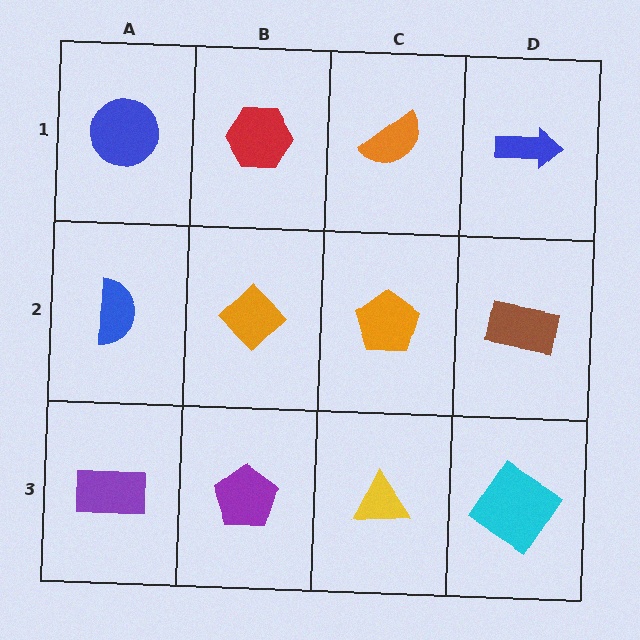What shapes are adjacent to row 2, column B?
A red hexagon (row 1, column B), a purple pentagon (row 3, column B), a blue semicircle (row 2, column A), an orange pentagon (row 2, column C).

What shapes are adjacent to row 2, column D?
A blue arrow (row 1, column D), a cyan diamond (row 3, column D), an orange pentagon (row 2, column C).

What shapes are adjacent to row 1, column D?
A brown rectangle (row 2, column D), an orange semicircle (row 1, column C).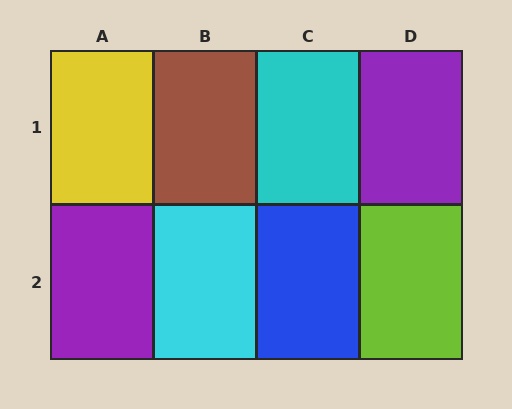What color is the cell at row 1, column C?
Cyan.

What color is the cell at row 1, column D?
Purple.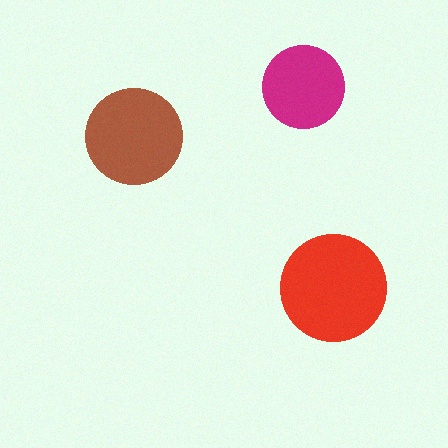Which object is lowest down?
The red circle is bottommost.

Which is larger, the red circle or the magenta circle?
The red one.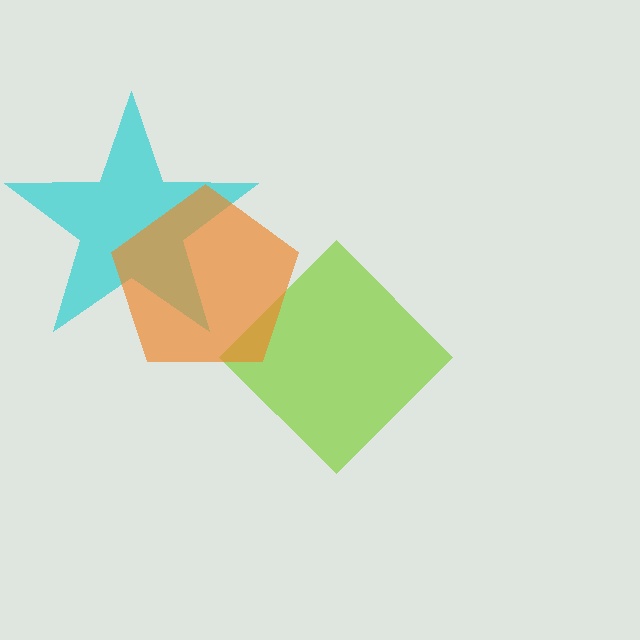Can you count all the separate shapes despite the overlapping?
Yes, there are 3 separate shapes.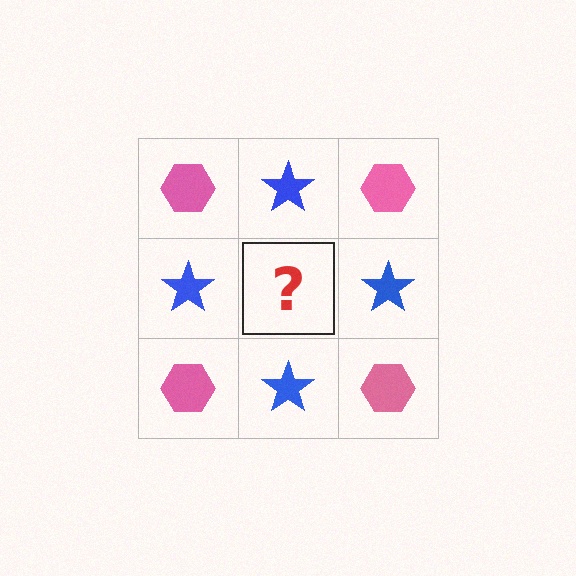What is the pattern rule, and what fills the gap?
The rule is that it alternates pink hexagon and blue star in a checkerboard pattern. The gap should be filled with a pink hexagon.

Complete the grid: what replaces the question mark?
The question mark should be replaced with a pink hexagon.